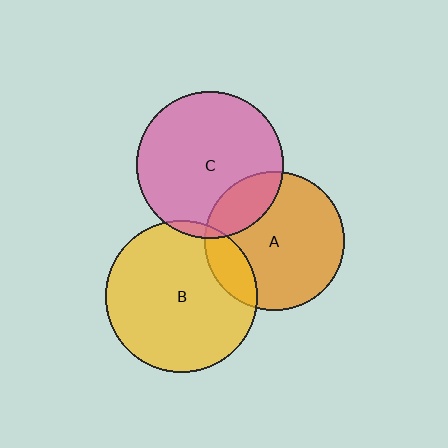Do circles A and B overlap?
Yes.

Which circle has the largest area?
Circle B (yellow).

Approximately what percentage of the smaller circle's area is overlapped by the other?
Approximately 15%.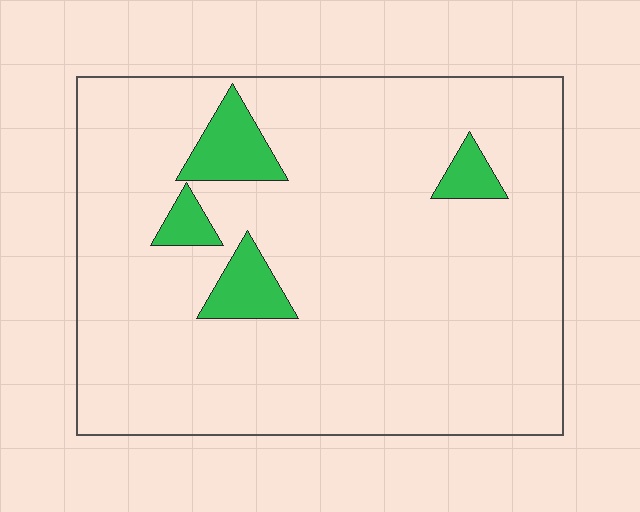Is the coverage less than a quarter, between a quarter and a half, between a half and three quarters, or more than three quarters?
Less than a quarter.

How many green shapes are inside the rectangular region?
4.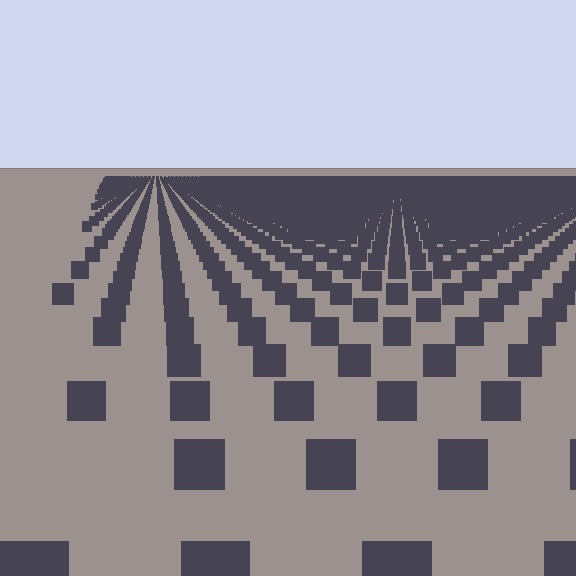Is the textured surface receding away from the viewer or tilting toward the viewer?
The surface is receding away from the viewer. Texture elements get smaller and denser toward the top.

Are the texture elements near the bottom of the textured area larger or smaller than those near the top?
Larger. Near the bottom, elements are closer to the viewer and appear at a bigger on-screen size.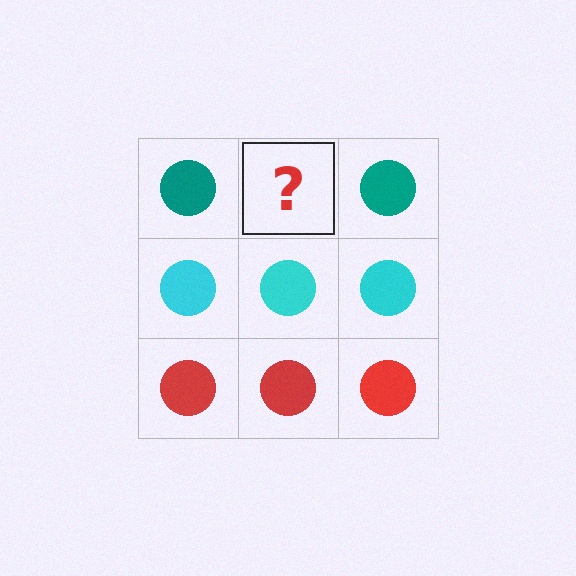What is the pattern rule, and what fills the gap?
The rule is that each row has a consistent color. The gap should be filled with a teal circle.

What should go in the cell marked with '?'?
The missing cell should contain a teal circle.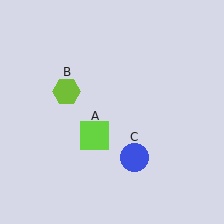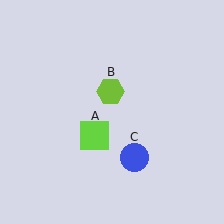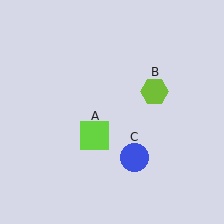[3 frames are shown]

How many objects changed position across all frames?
1 object changed position: lime hexagon (object B).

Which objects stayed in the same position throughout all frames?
Lime square (object A) and blue circle (object C) remained stationary.